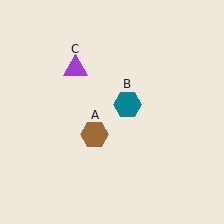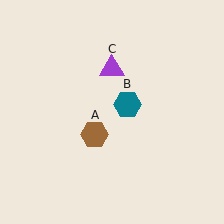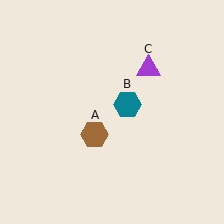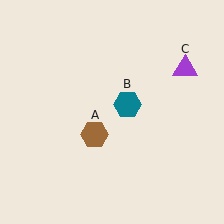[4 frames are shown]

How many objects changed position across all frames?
1 object changed position: purple triangle (object C).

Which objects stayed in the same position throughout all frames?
Brown hexagon (object A) and teal hexagon (object B) remained stationary.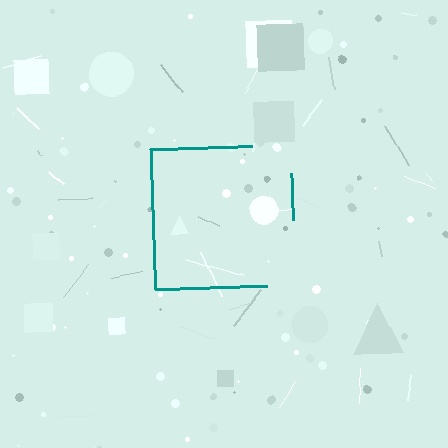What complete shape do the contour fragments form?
The contour fragments form a square.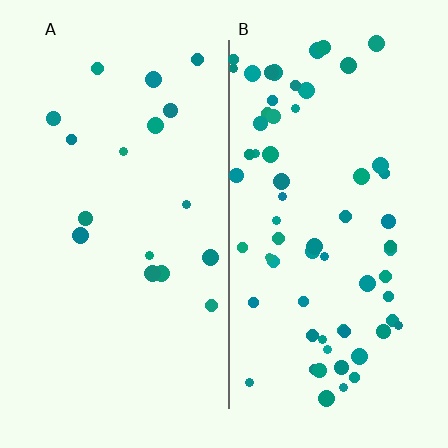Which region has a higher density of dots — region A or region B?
B (the right).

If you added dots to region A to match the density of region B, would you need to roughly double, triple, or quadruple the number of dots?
Approximately quadruple.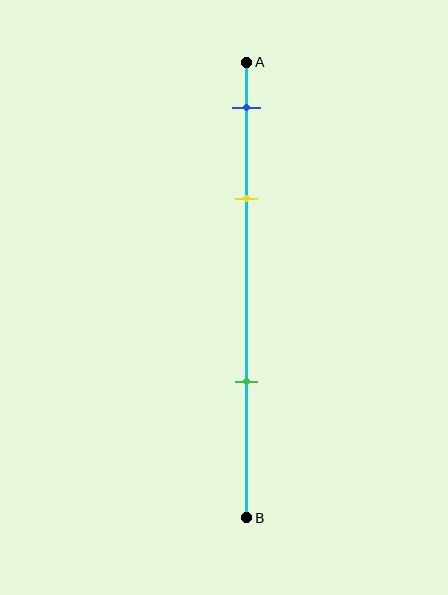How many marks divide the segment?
There are 3 marks dividing the segment.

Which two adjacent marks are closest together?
The blue and yellow marks are the closest adjacent pair.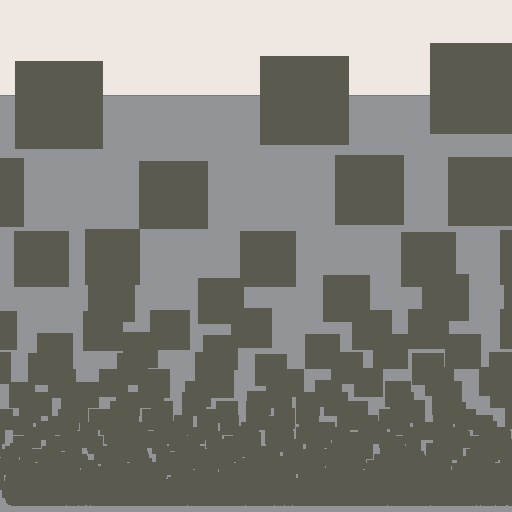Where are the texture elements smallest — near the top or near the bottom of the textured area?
Near the bottom.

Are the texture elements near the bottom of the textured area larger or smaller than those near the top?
Smaller. The gradient is inverted — elements near the bottom are smaller and denser.